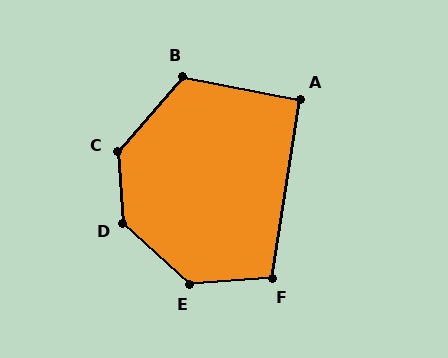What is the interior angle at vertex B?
Approximately 120 degrees (obtuse).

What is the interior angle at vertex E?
Approximately 134 degrees (obtuse).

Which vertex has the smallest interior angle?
A, at approximately 92 degrees.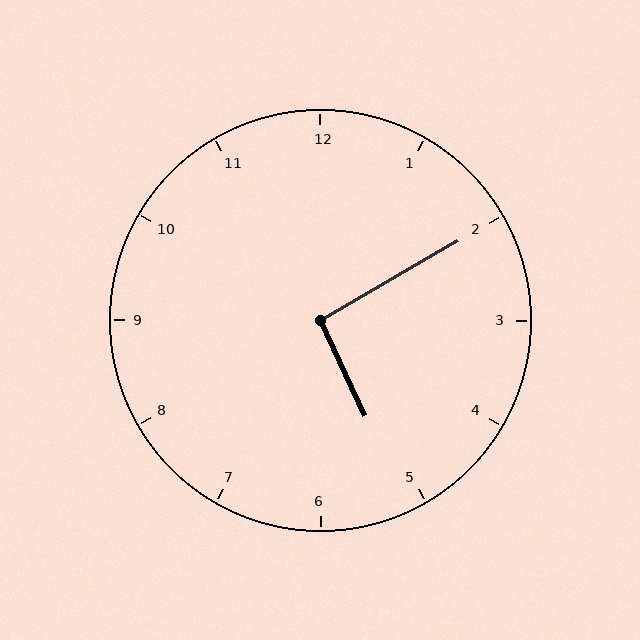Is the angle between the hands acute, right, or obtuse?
It is right.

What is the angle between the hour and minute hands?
Approximately 95 degrees.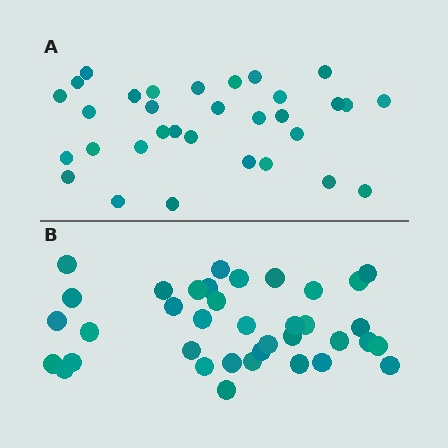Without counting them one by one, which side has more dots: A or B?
Region B (the bottom region) has more dots.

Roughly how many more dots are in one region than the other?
Region B has about 5 more dots than region A.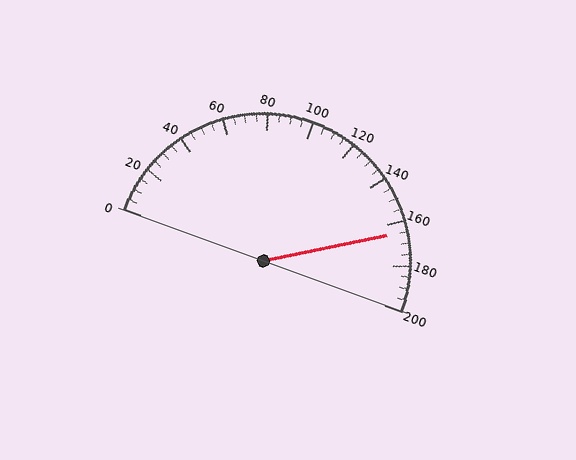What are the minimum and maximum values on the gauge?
The gauge ranges from 0 to 200.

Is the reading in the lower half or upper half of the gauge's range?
The reading is in the upper half of the range (0 to 200).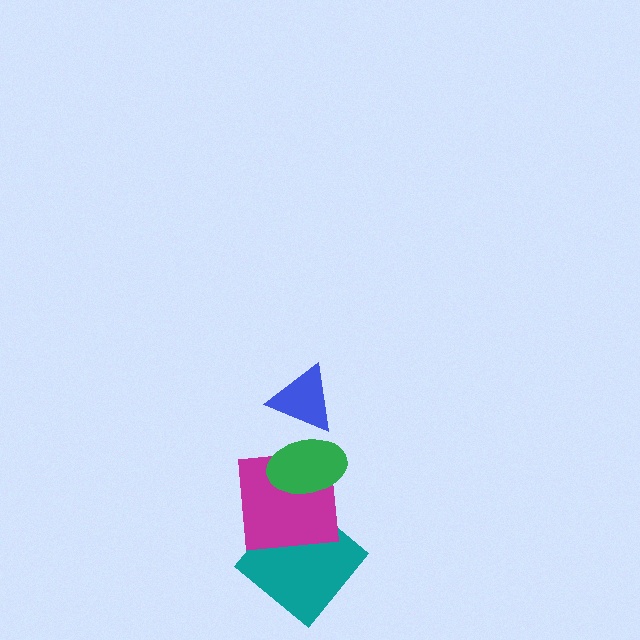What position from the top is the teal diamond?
The teal diamond is 4th from the top.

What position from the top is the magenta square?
The magenta square is 3rd from the top.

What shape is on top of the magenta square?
The green ellipse is on top of the magenta square.